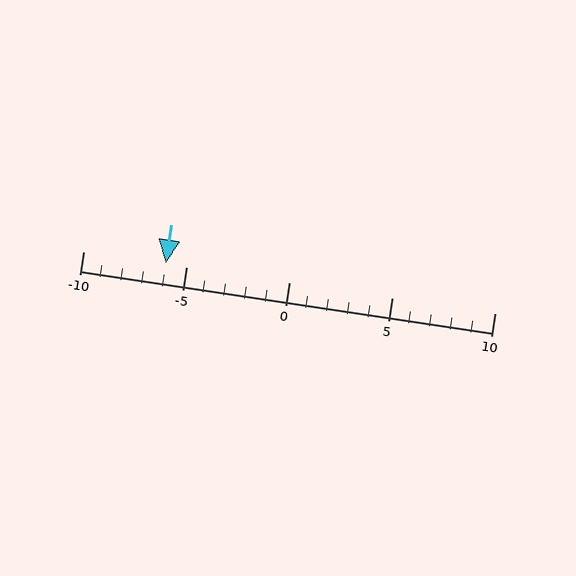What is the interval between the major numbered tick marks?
The major tick marks are spaced 5 units apart.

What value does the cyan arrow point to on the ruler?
The cyan arrow points to approximately -6.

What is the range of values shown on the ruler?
The ruler shows values from -10 to 10.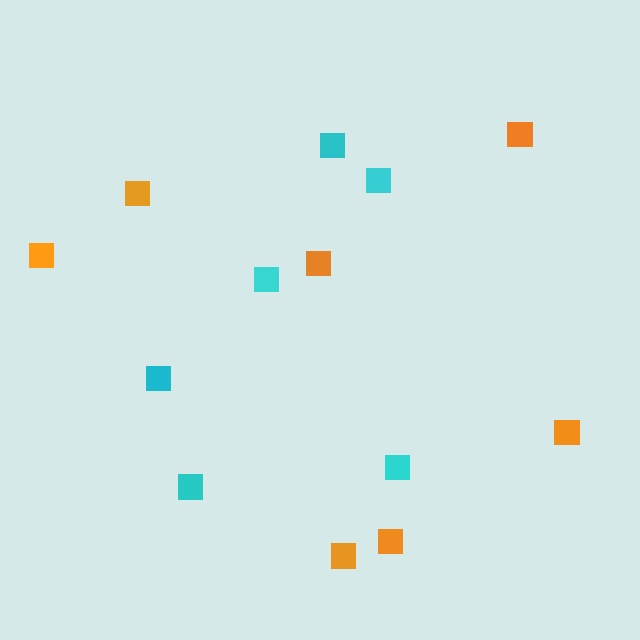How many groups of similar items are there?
There are 2 groups: one group of orange squares (7) and one group of cyan squares (6).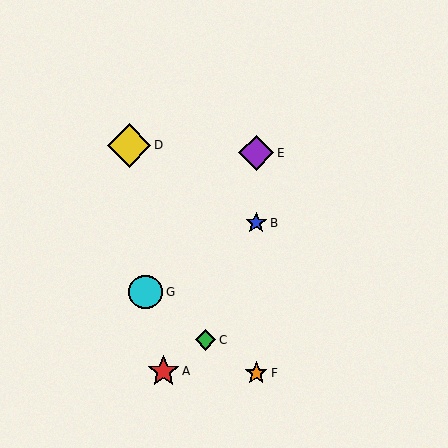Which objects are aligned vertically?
Objects B, E, F are aligned vertically.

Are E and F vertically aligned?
Yes, both are at x≈256.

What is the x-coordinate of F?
Object F is at x≈256.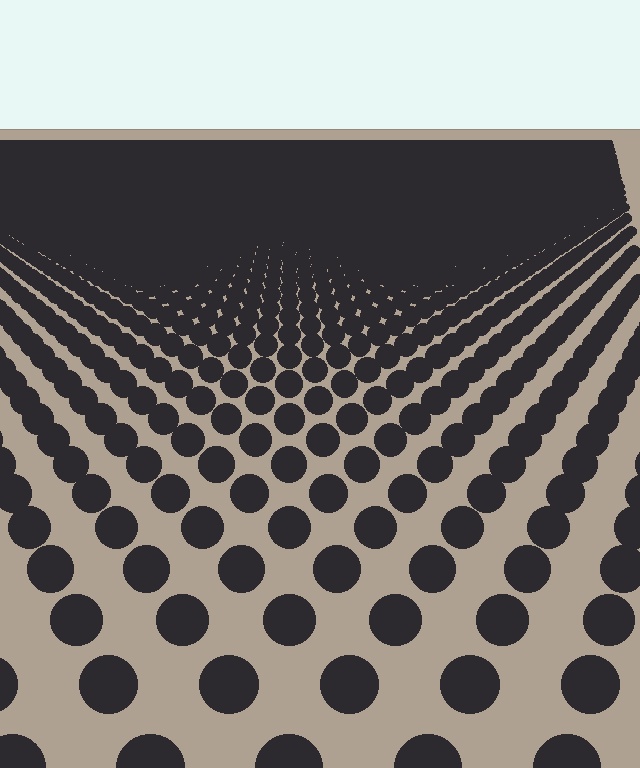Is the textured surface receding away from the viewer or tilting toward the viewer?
The surface is receding away from the viewer. Texture elements get smaller and denser toward the top.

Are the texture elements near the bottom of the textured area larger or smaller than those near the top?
Larger. Near the bottom, elements are closer to the viewer and appear at a bigger on-screen size.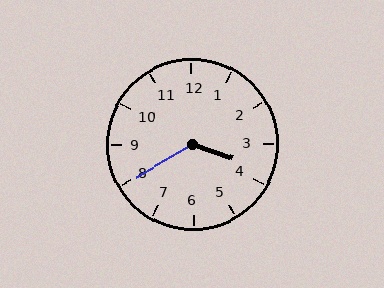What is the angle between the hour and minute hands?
Approximately 130 degrees.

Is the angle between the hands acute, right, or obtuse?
It is obtuse.